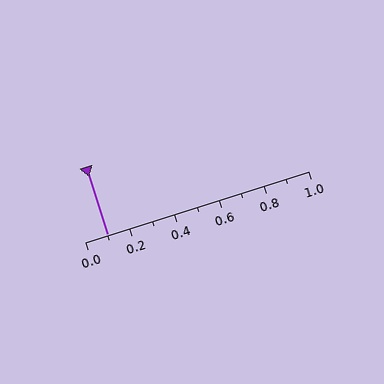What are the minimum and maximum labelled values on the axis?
The axis runs from 0.0 to 1.0.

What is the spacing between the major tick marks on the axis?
The major ticks are spaced 0.2 apart.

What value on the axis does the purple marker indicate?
The marker indicates approximately 0.1.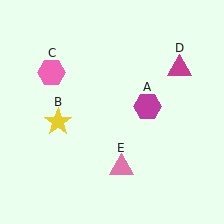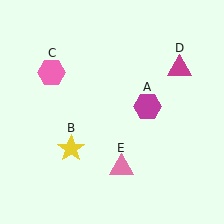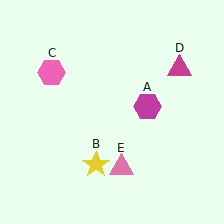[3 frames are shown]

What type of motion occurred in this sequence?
The yellow star (object B) rotated counterclockwise around the center of the scene.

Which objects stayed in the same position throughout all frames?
Magenta hexagon (object A) and pink hexagon (object C) and magenta triangle (object D) and pink triangle (object E) remained stationary.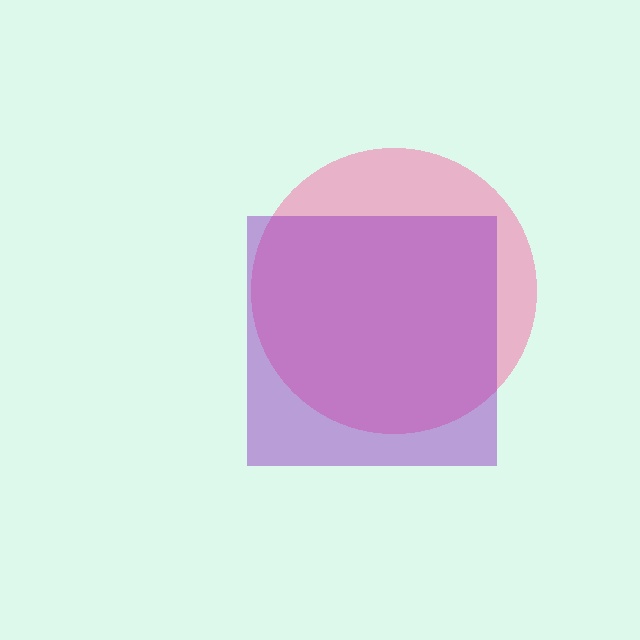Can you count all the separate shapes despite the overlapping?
Yes, there are 2 separate shapes.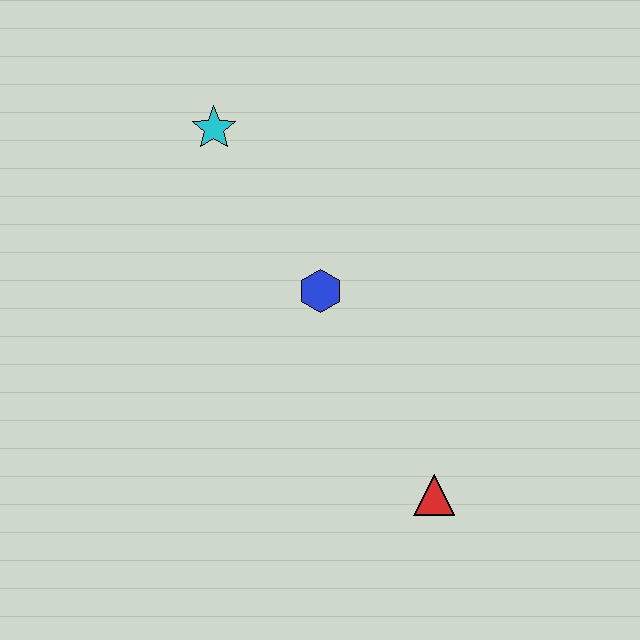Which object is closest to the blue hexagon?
The cyan star is closest to the blue hexagon.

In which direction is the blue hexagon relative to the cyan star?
The blue hexagon is below the cyan star.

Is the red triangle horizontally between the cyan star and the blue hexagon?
No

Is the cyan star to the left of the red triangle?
Yes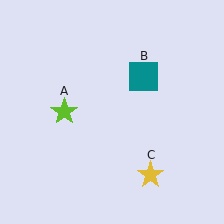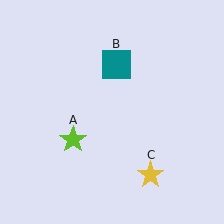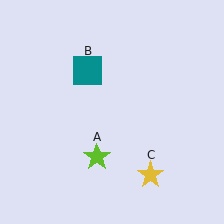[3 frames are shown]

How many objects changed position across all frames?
2 objects changed position: lime star (object A), teal square (object B).